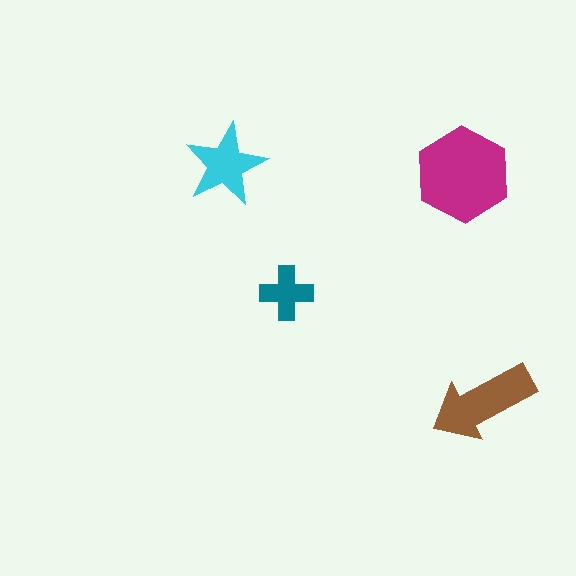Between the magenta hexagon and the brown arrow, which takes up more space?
The magenta hexagon.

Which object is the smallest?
The teal cross.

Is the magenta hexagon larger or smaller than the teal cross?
Larger.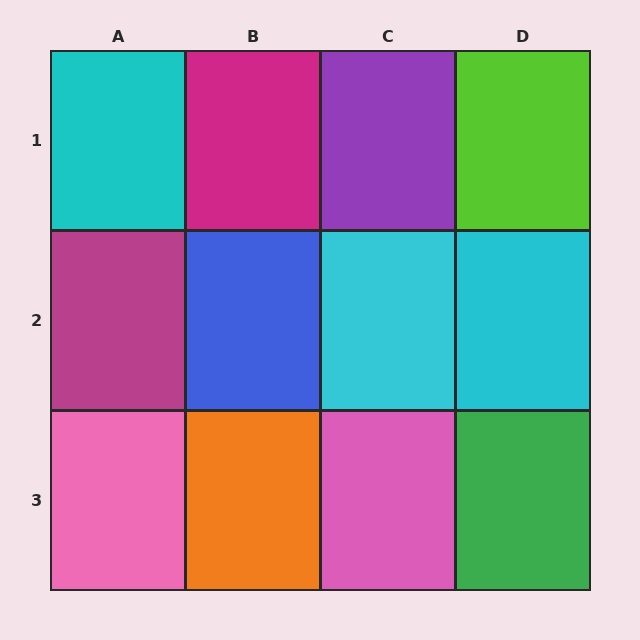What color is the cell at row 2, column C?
Cyan.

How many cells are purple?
1 cell is purple.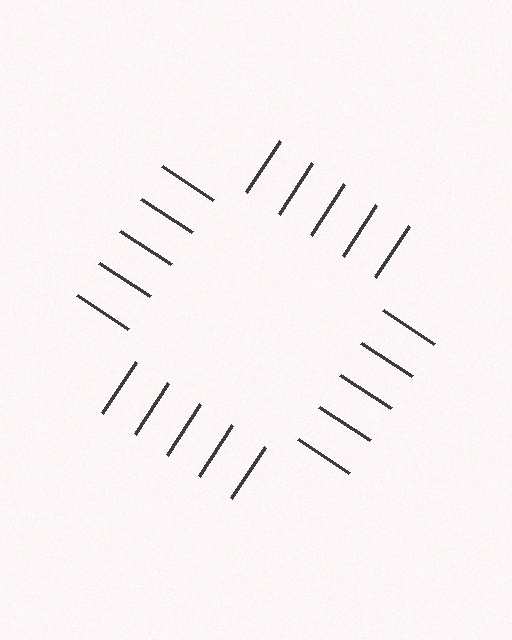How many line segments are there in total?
20 — 5 along each of the 4 edges.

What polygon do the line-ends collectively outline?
An illusory square — the line segments terminate on its edges but no continuous stroke is drawn.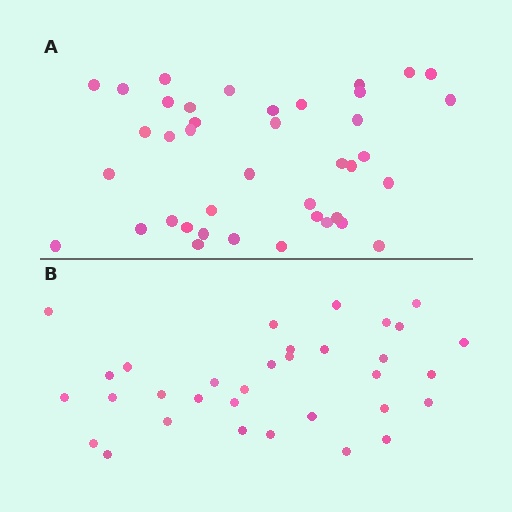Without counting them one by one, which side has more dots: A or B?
Region A (the top region) has more dots.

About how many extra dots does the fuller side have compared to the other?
Region A has roughly 8 or so more dots than region B.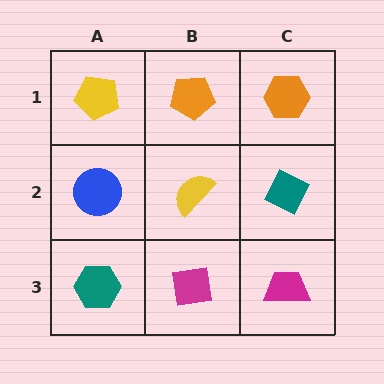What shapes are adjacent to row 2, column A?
A yellow pentagon (row 1, column A), a teal hexagon (row 3, column A), a yellow semicircle (row 2, column B).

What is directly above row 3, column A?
A blue circle.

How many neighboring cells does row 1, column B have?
3.